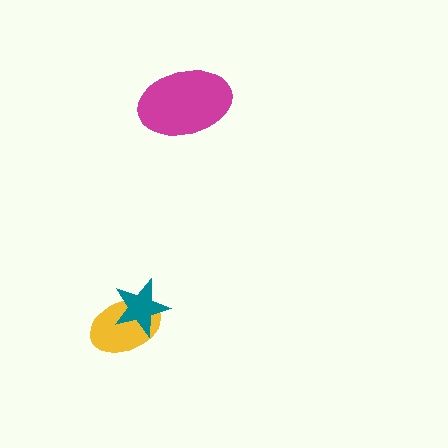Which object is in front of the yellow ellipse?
The teal star is in front of the yellow ellipse.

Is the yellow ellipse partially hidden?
Yes, it is partially covered by another shape.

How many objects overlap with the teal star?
1 object overlaps with the teal star.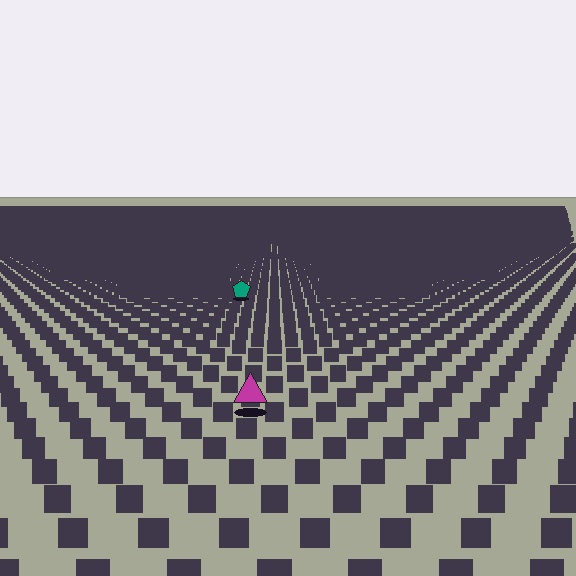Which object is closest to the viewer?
The magenta triangle is closest. The texture marks near it are larger and more spread out.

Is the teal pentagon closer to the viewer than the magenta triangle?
No. The magenta triangle is closer — you can tell from the texture gradient: the ground texture is coarser near it.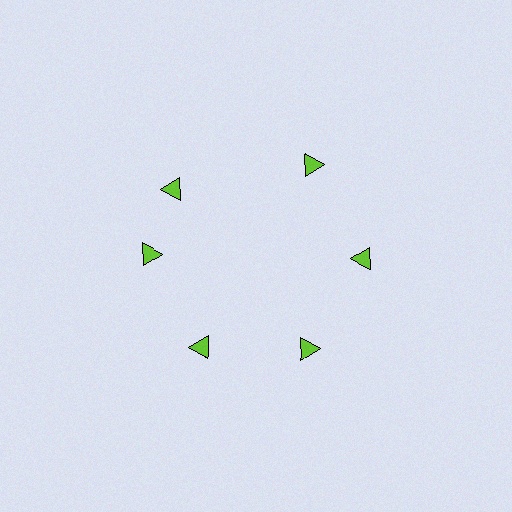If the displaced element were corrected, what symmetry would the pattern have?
It would have 6-fold rotational symmetry — the pattern would map onto itself every 60 degrees.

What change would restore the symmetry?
The symmetry would be restored by rotating it back into even spacing with its neighbors so that all 6 triangles sit at equal angles and equal distance from the center.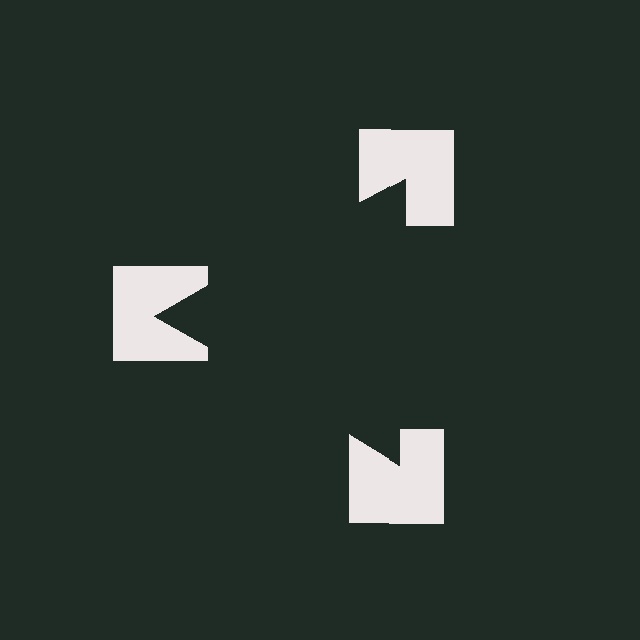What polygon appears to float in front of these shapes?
An illusory triangle — its edges are inferred from the aligned wedge cuts in the notched squares, not physically drawn.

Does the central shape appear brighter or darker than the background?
It typically appears slightly darker than the background, even though no actual brightness change is drawn.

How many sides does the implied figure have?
3 sides.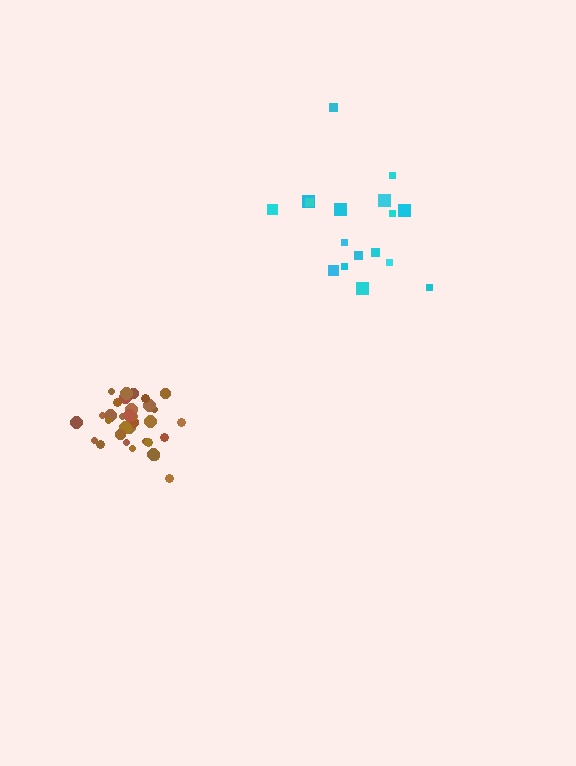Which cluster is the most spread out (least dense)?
Cyan.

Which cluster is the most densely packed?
Brown.